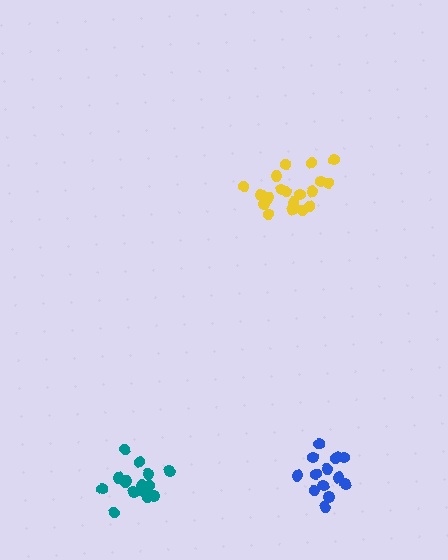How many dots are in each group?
Group 1: 15 dots, Group 2: 15 dots, Group 3: 20 dots (50 total).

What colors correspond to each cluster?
The clusters are colored: teal, blue, yellow.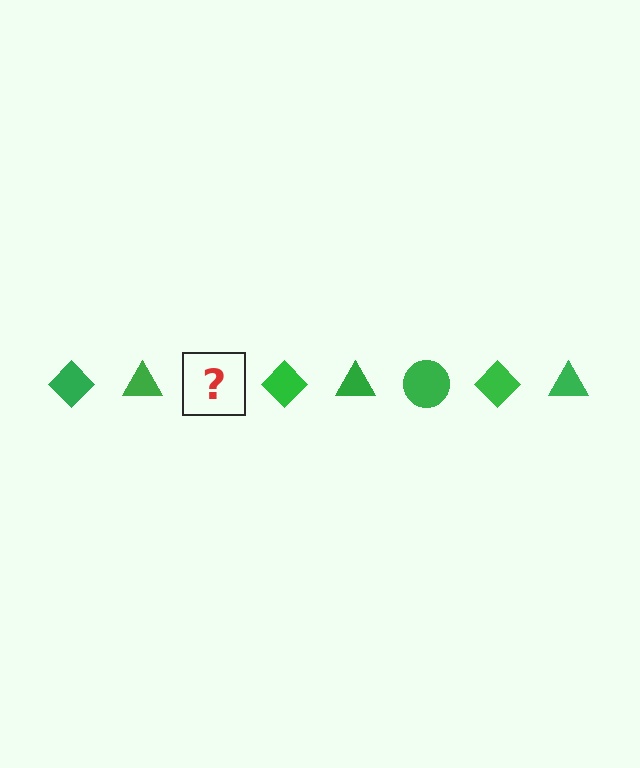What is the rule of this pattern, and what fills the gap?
The rule is that the pattern cycles through diamond, triangle, circle shapes in green. The gap should be filled with a green circle.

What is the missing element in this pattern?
The missing element is a green circle.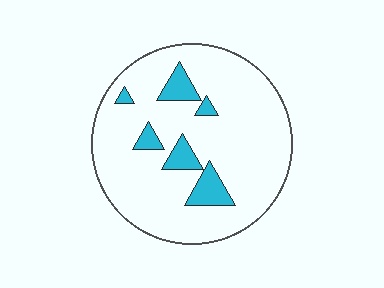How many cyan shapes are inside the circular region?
6.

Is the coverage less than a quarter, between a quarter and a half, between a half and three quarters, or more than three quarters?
Less than a quarter.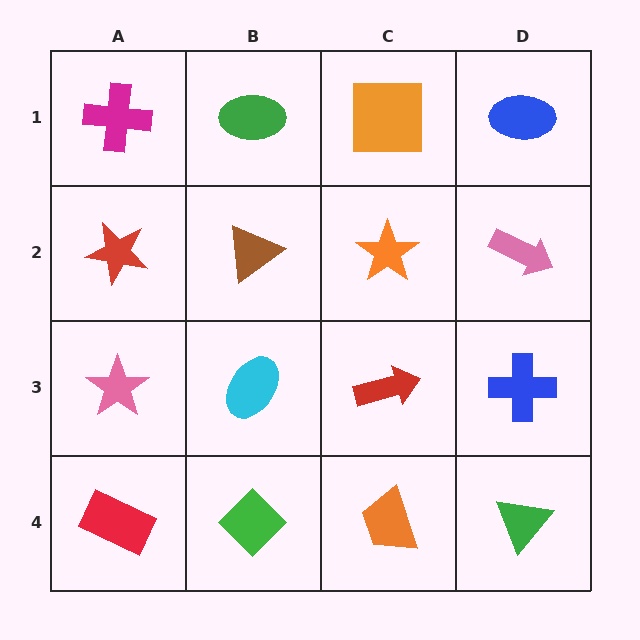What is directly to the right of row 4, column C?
A green triangle.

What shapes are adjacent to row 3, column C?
An orange star (row 2, column C), an orange trapezoid (row 4, column C), a cyan ellipse (row 3, column B), a blue cross (row 3, column D).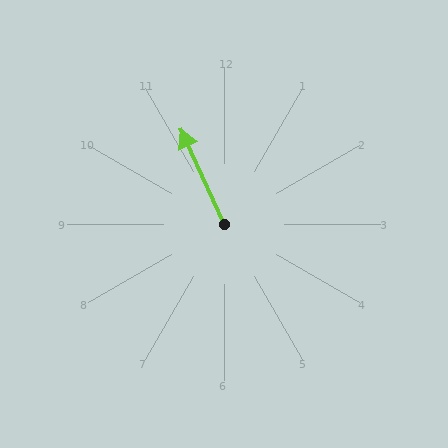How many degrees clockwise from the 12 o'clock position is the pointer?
Approximately 335 degrees.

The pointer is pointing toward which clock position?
Roughly 11 o'clock.